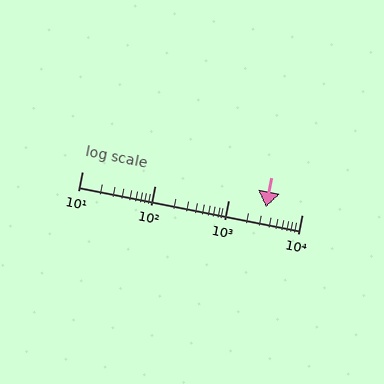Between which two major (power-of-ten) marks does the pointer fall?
The pointer is between 1000 and 10000.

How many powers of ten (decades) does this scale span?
The scale spans 3 decades, from 10 to 10000.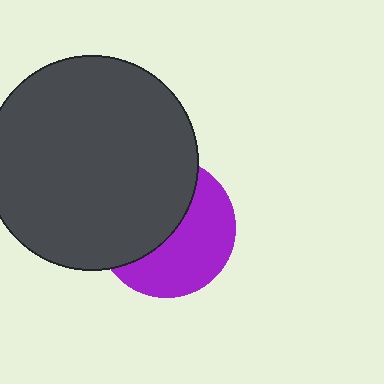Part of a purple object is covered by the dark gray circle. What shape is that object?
It is a circle.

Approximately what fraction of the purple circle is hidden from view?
Roughly 51% of the purple circle is hidden behind the dark gray circle.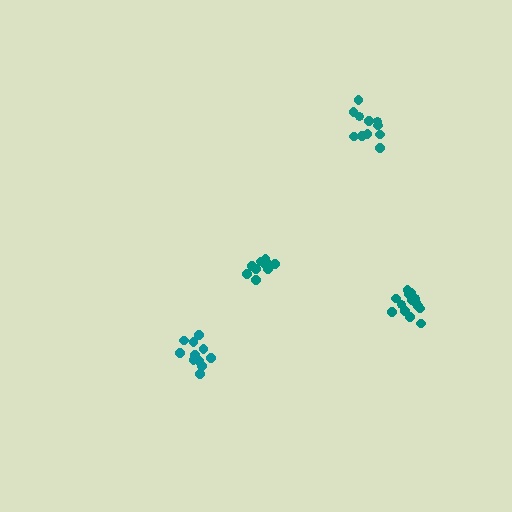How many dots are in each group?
Group 1: 12 dots, Group 2: 11 dots, Group 3: 11 dots, Group 4: 14 dots (48 total).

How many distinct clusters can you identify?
There are 4 distinct clusters.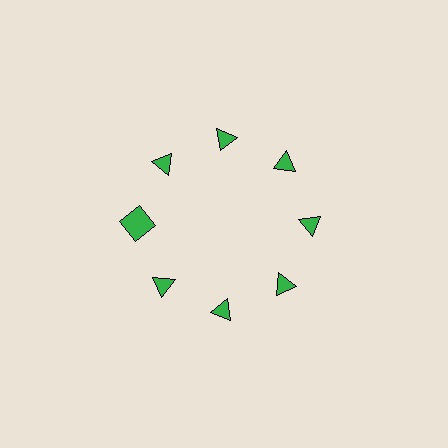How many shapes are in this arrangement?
There are 8 shapes arranged in a ring pattern.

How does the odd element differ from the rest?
It has a different shape: square instead of triangle.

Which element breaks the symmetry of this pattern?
The green square at roughly the 9 o'clock position breaks the symmetry. All other shapes are green triangles.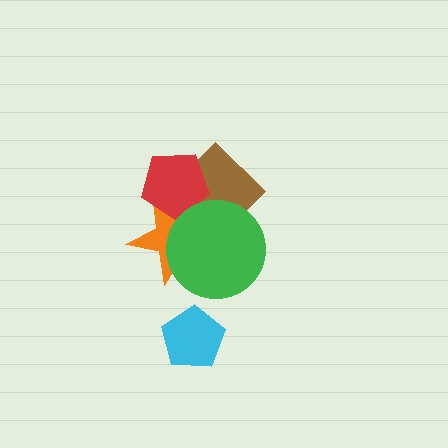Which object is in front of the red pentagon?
The green circle is in front of the red pentagon.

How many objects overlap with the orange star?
3 objects overlap with the orange star.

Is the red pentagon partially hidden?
Yes, it is partially covered by another shape.